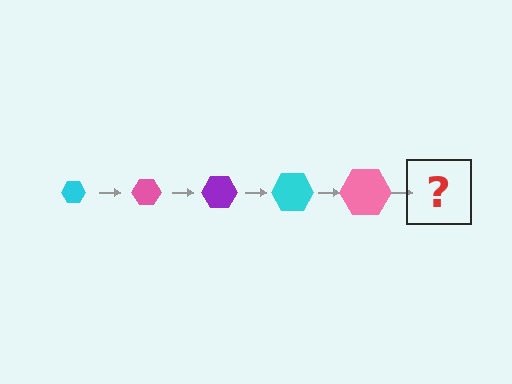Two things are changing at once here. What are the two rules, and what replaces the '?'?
The two rules are that the hexagon grows larger each step and the color cycles through cyan, pink, and purple. The '?' should be a purple hexagon, larger than the previous one.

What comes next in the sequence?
The next element should be a purple hexagon, larger than the previous one.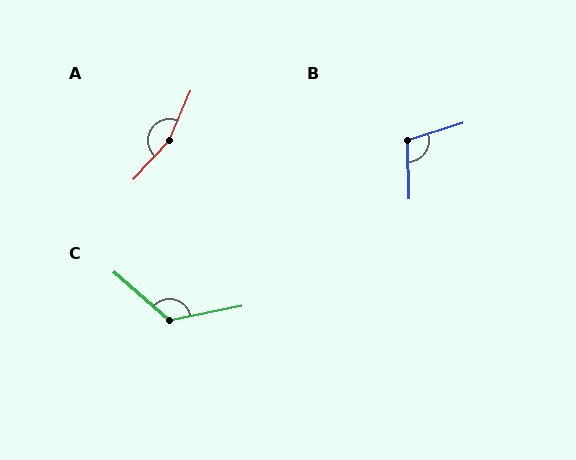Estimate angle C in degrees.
Approximately 128 degrees.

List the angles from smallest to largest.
B (106°), C (128°), A (161°).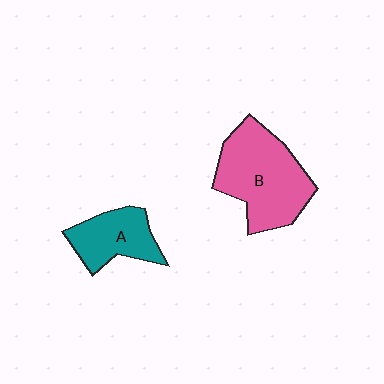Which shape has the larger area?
Shape B (pink).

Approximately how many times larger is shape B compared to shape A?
Approximately 1.8 times.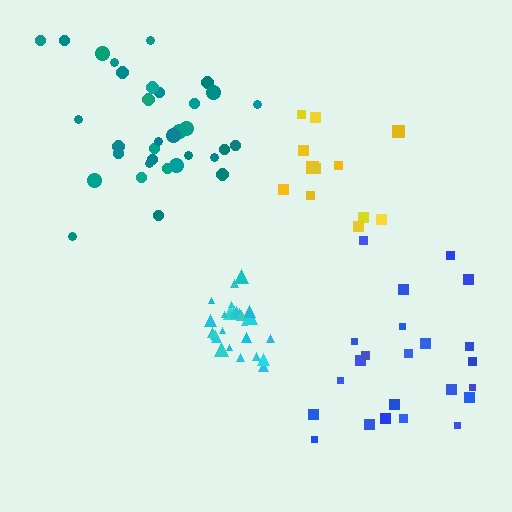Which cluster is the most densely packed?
Cyan.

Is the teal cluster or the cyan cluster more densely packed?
Cyan.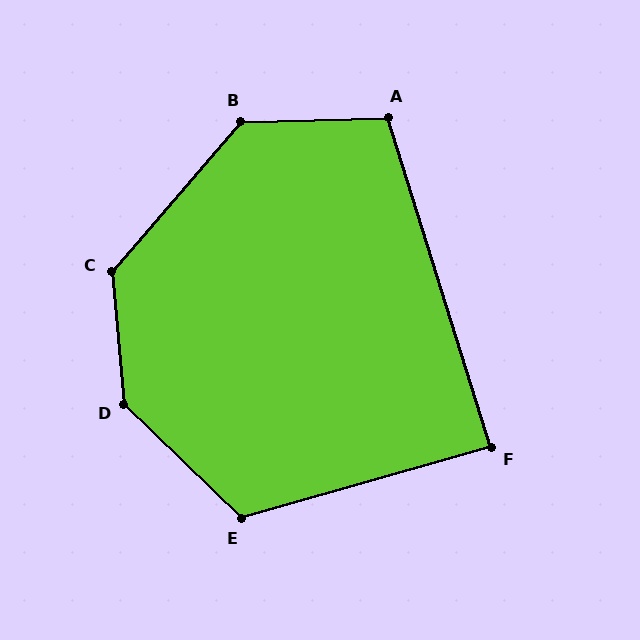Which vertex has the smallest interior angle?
F, at approximately 89 degrees.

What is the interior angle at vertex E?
Approximately 120 degrees (obtuse).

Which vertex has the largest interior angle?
D, at approximately 139 degrees.